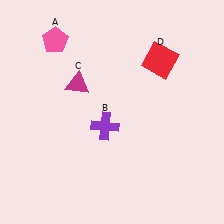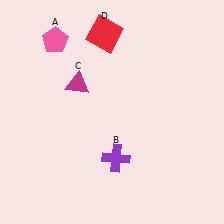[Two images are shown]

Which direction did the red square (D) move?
The red square (D) moved left.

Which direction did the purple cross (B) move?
The purple cross (B) moved down.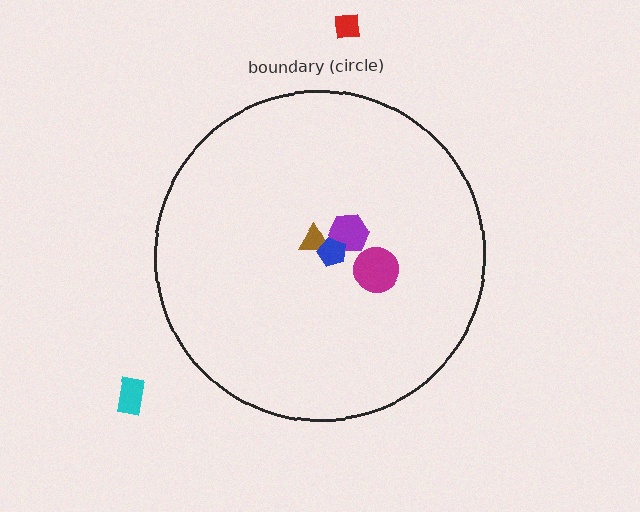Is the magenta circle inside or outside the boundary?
Inside.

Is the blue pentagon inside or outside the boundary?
Inside.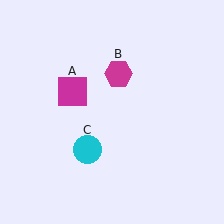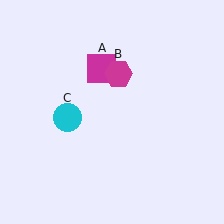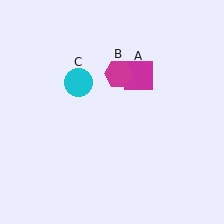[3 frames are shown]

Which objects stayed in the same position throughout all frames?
Magenta hexagon (object B) remained stationary.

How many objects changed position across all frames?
2 objects changed position: magenta square (object A), cyan circle (object C).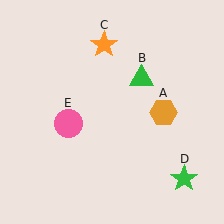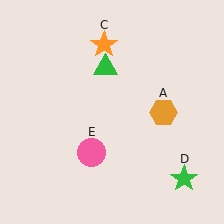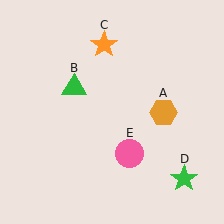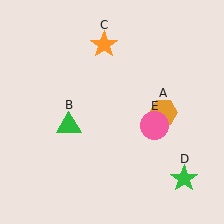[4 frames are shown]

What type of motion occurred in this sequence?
The green triangle (object B), pink circle (object E) rotated counterclockwise around the center of the scene.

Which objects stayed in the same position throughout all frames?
Orange hexagon (object A) and orange star (object C) and green star (object D) remained stationary.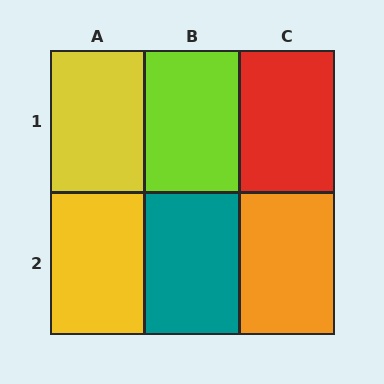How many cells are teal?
1 cell is teal.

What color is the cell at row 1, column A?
Yellow.